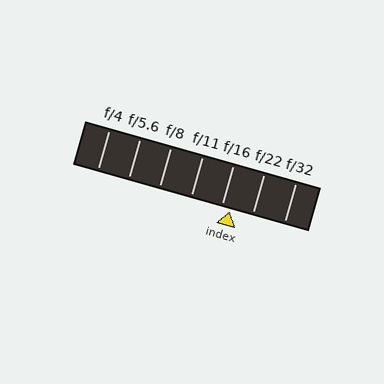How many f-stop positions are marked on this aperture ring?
There are 7 f-stop positions marked.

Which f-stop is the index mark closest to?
The index mark is closest to f/16.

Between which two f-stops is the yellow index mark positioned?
The index mark is between f/16 and f/22.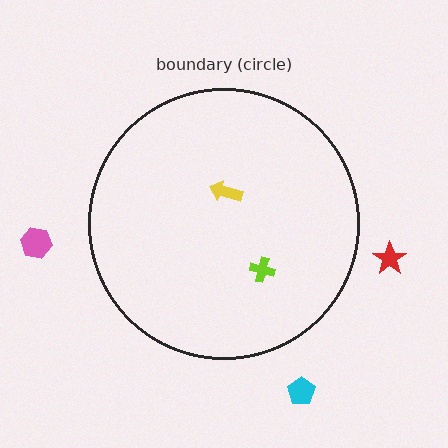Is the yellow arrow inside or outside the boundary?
Inside.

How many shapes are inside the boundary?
2 inside, 3 outside.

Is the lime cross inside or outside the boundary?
Inside.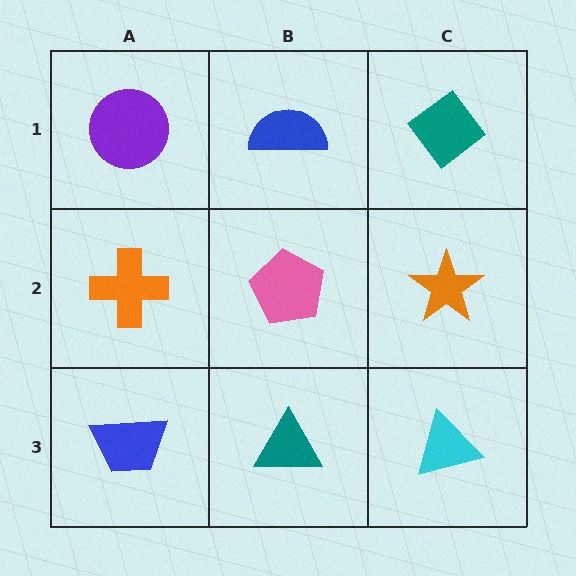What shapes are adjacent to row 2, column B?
A blue semicircle (row 1, column B), a teal triangle (row 3, column B), an orange cross (row 2, column A), an orange star (row 2, column C).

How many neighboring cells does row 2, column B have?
4.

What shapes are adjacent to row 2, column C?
A teal diamond (row 1, column C), a cyan triangle (row 3, column C), a pink pentagon (row 2, column B).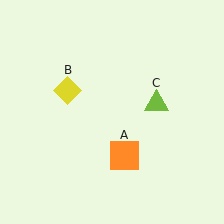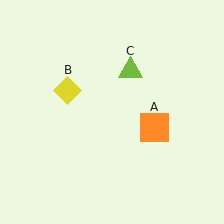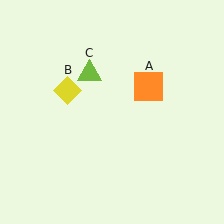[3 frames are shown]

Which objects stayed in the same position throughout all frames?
Yellow diamond (object B) remained stationary.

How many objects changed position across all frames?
2 objects changed position: orange square (object A), lime triangle (object C).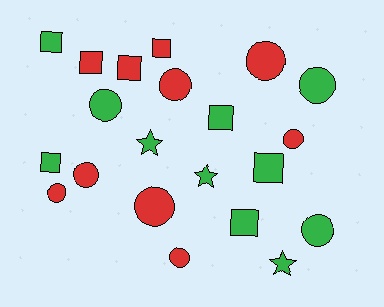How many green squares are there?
There are 5 green squares.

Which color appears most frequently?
Green, with 11 objects.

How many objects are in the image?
There are 21 objects.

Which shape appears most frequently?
Circle, with 10 objects.